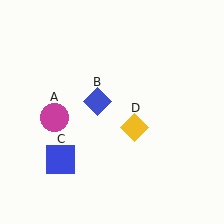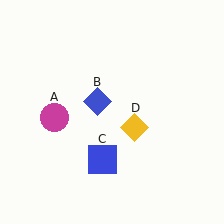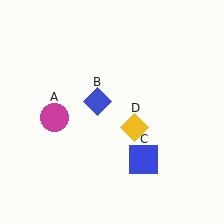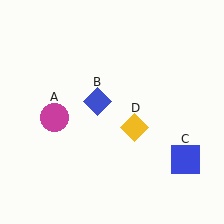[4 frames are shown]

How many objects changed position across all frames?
1 object changed position: blue square (object C).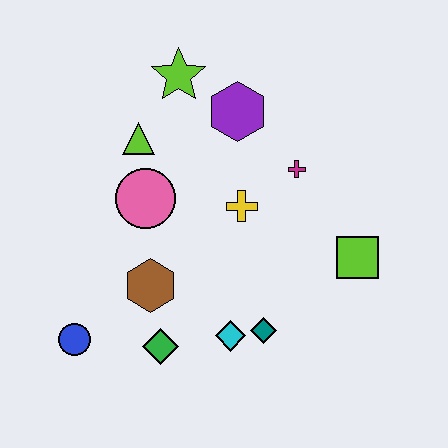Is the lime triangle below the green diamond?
No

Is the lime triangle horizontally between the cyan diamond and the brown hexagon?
No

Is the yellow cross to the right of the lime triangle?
Yes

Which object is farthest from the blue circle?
The lime square is farthest from the blue circle.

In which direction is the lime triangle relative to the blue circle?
The lime triangle is above the blue circle.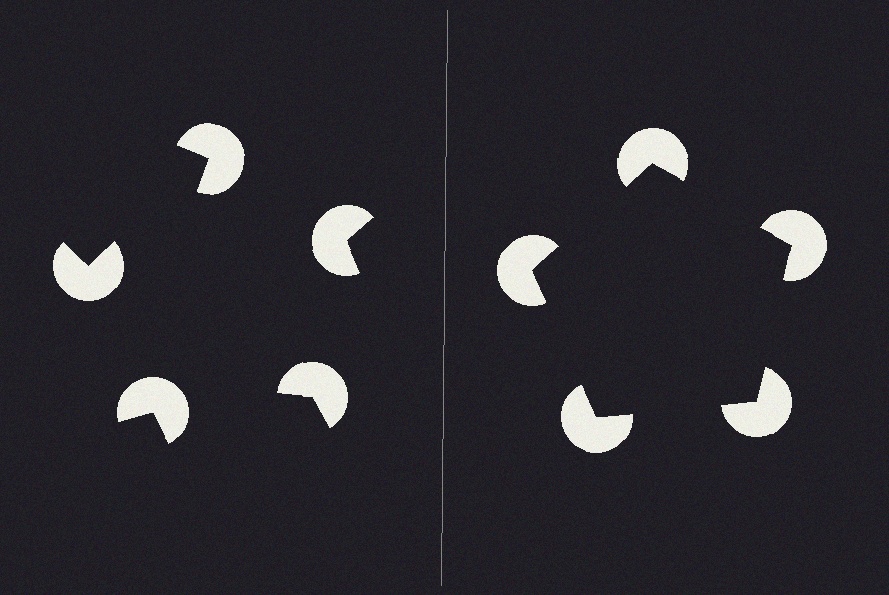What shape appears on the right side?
An illusory pentagon.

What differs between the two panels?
The pac-man discs are positioned identically on both sides; only the wedge orientations differ. On the right they align to a pentagon; on the left they are misaligned.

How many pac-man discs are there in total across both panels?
10 — 5 on each side.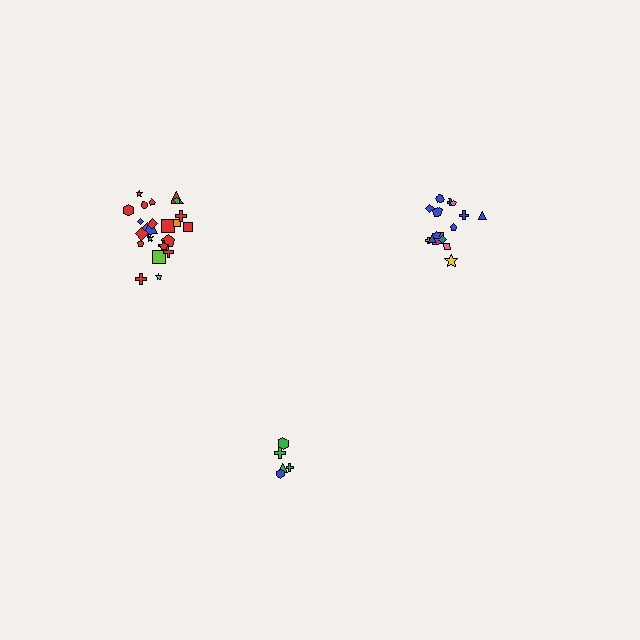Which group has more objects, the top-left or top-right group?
The top-left group.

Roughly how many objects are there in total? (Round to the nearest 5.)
Roughly 45 objects in total.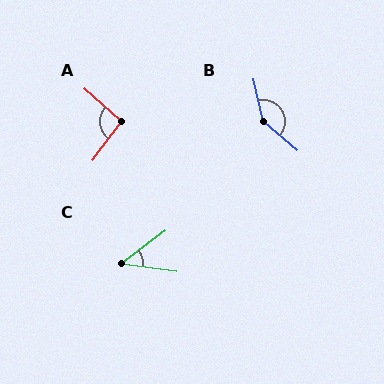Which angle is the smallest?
C, at approximately 45 degrees.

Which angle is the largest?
B, at approximately 143 degrees.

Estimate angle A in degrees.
Approximately 94 degrees.